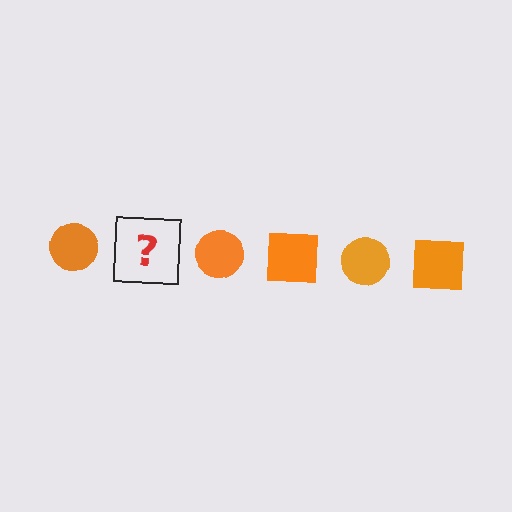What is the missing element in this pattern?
The missing element is an orange square.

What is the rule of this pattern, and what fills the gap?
The rule is that the pattern cycles through circle, square shapes in orange. The gap should be filled with an orange square.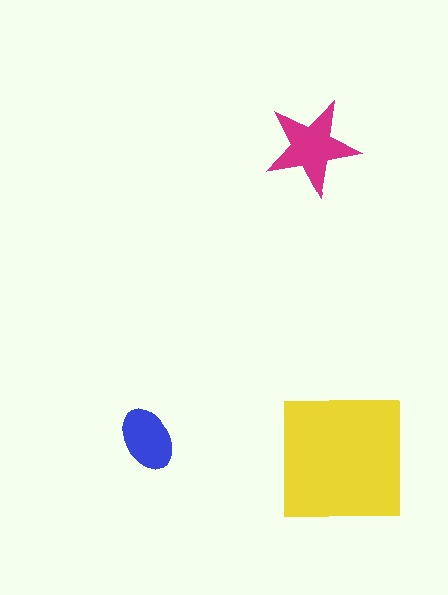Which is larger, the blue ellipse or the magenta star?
The magenta star.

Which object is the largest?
The yellow square.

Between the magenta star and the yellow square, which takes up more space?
The yellow square.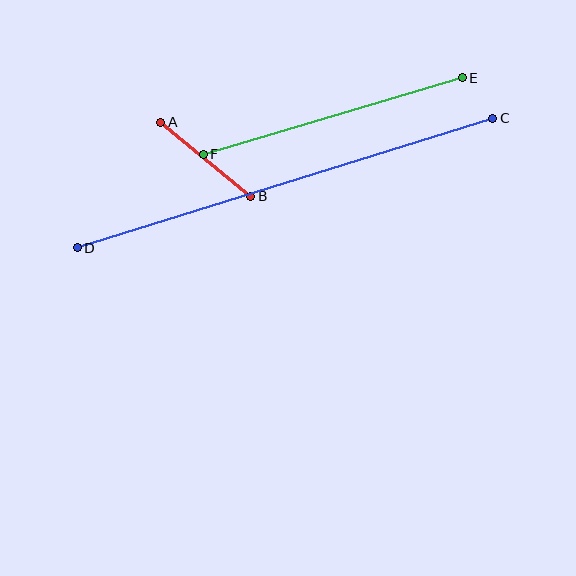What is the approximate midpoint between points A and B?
The midpoint is at approximately (206, 159) pixels.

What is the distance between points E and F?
The distance is approximately 270 pixels.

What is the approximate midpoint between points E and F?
The midpoint is at approximately (333, 116) pixels.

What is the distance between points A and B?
The distance is approximately 116 pixels.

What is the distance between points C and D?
The distance is approximately 435 pixels.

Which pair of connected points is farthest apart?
Points C and D are farthest apart.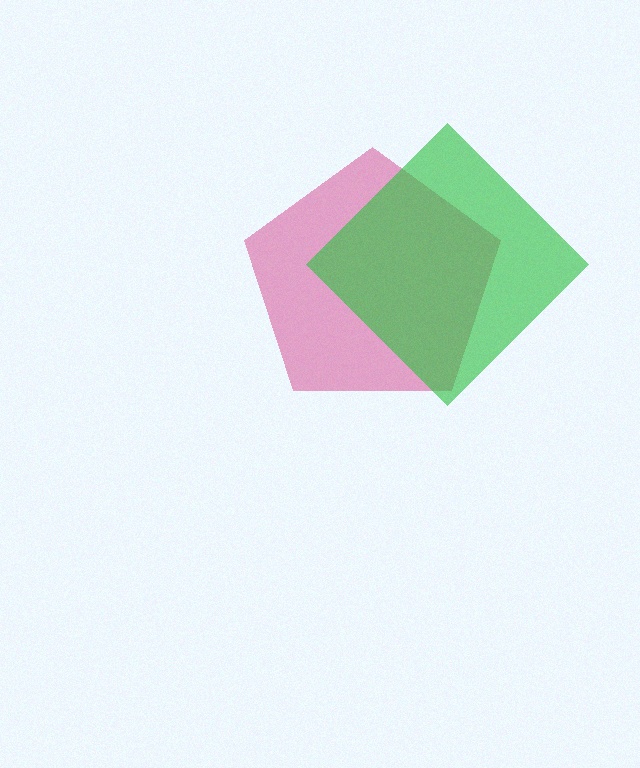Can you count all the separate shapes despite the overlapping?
Yes, there are 2 separate shapes.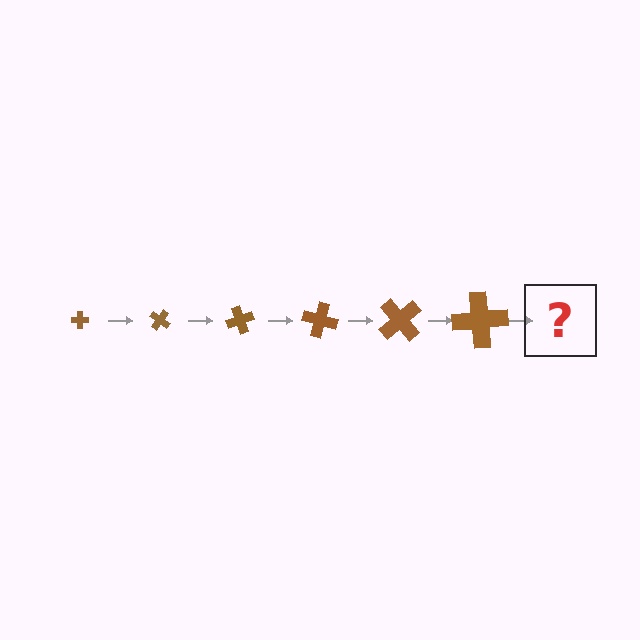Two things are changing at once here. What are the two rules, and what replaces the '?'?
The two rules are that the cross grows larger each step and it rotates 35 degrees each step. The '?' should be a cross, larger than the previous one and rotated 210 degrees from the start.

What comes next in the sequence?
The next element should be a cross, larger than the previous one and rotated 210 degrees from the start.